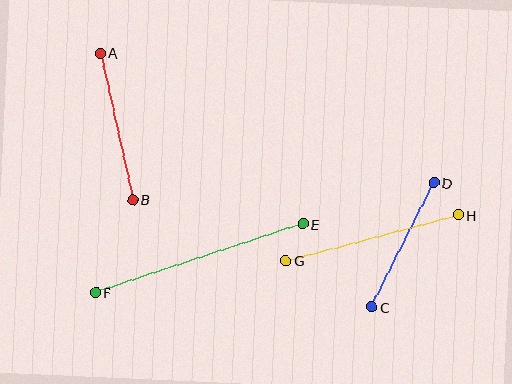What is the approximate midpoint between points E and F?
The midpoint is at approximately (199, 258) pixels.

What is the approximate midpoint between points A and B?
The midpoint is at approximately (117, 126) pixels.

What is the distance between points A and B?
The distance is approximately 150 pixels.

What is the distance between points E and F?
The distance is approximately 218 pixels.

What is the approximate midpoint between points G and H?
The midpoint is at approximately (372, 238) pixels.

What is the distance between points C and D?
The distance is approximately 139 pixels.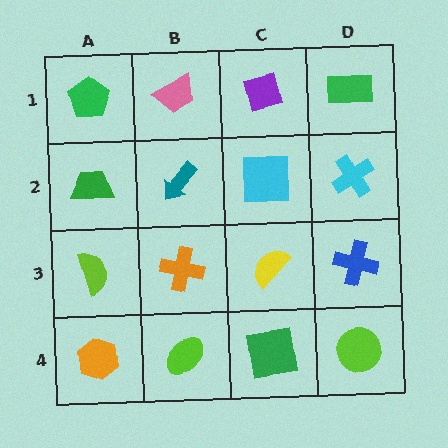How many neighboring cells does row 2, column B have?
4.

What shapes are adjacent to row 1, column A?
A green trapezoid (row 2, column A), a pink trapezoid (row 1, column B).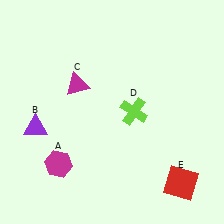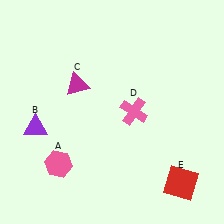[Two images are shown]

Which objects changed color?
A changed from magenta to pink. D changed from lime to pink.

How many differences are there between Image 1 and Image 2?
There are 2 differences between the two images.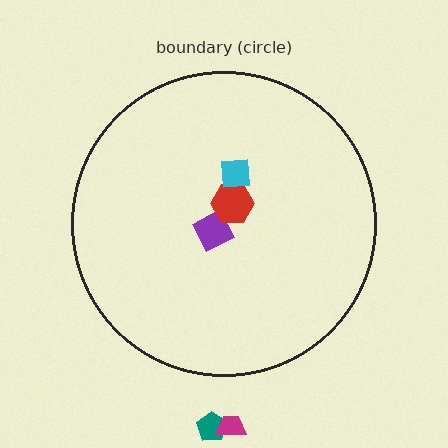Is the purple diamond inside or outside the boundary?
Inside.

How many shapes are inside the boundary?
3 inside, 2 outside.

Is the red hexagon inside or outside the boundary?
Inside.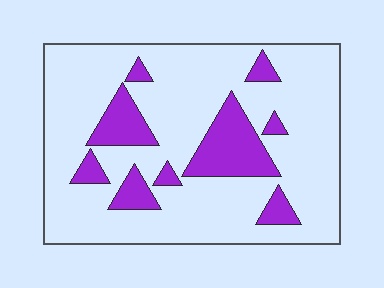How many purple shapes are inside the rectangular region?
9.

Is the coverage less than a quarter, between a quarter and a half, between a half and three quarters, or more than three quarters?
Less than a quarter.